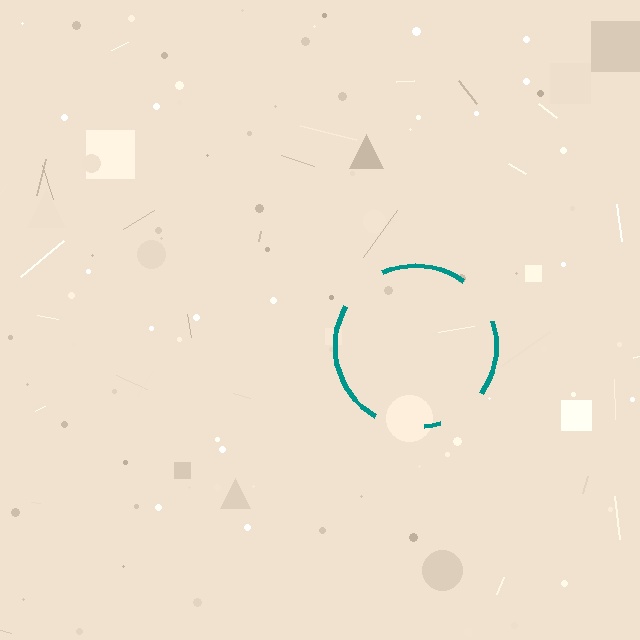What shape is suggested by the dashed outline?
The dashed outline suggests a circle.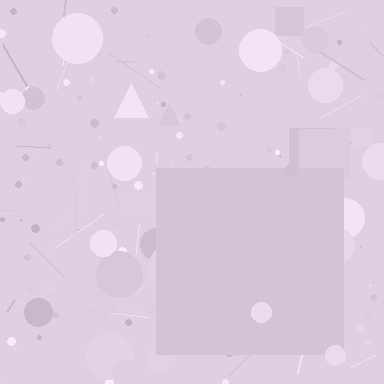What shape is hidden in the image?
A square is hidden in the image.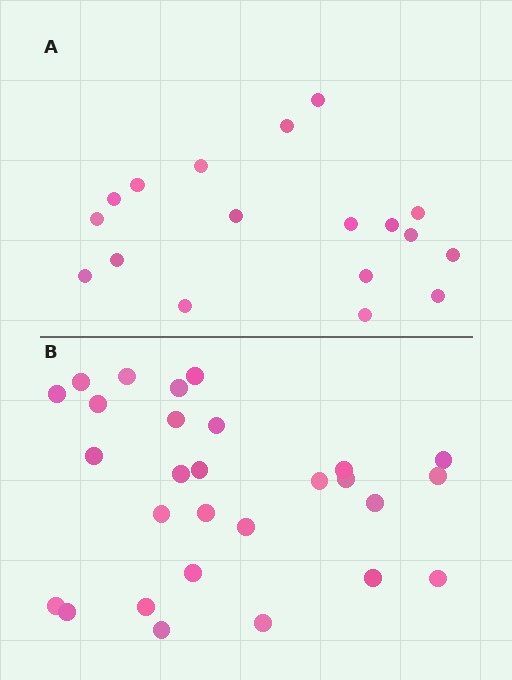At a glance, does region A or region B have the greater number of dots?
Region B (the bottom region) has more dots.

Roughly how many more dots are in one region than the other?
Region B has roughly 10 or so more dots than region A.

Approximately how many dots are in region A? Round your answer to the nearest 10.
About 20 dots. (The exact count is 18, which rounds to 20.)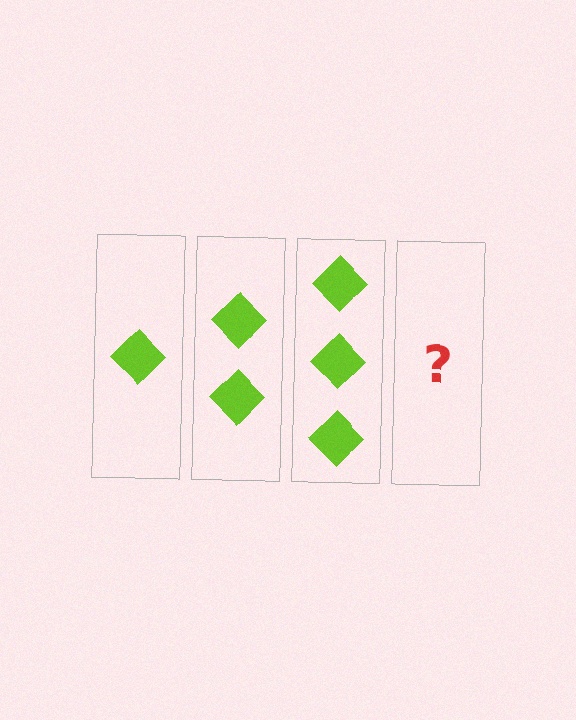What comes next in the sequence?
The next element should be 4 diamonds.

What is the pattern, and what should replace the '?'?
The pattern is that each step adds one more diamond. The '?' should be 4 diamonds.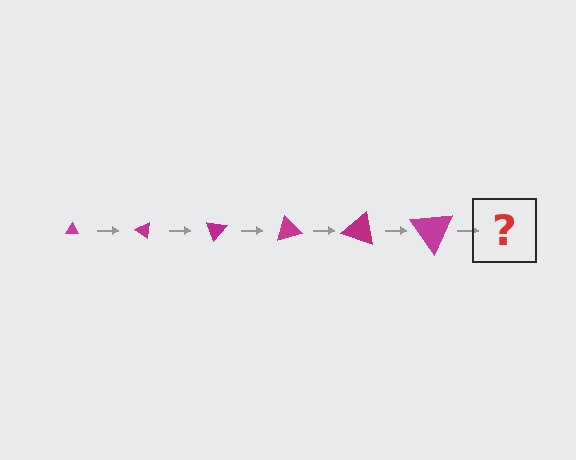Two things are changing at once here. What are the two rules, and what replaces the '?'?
The two rules are that the triangle grows larger each step and it rotates 35 degrees each step. The '?' should be a triangle, larger than the previous one and rotated 210 degrees from the start.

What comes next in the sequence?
The next element should be a triangle, larger than the previous one and rotated 210 degrees from the start.